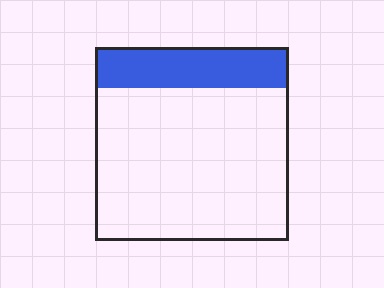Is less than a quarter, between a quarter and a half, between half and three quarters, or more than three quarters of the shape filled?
Less than a quarter.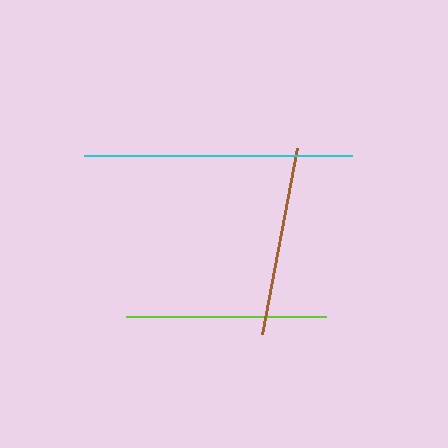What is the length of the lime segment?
The lime segment is approximately 200 pixels long.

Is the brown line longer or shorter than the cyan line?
The cyan line is longer than the brown line.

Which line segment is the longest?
The cyan line is the longest at approximately 268 pixels.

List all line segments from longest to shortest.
From longest to shortest: cyan, lime, brown.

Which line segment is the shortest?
The brown line is the shortest at approximately 189 pixels.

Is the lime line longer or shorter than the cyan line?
The cyan line is longer than the lime line.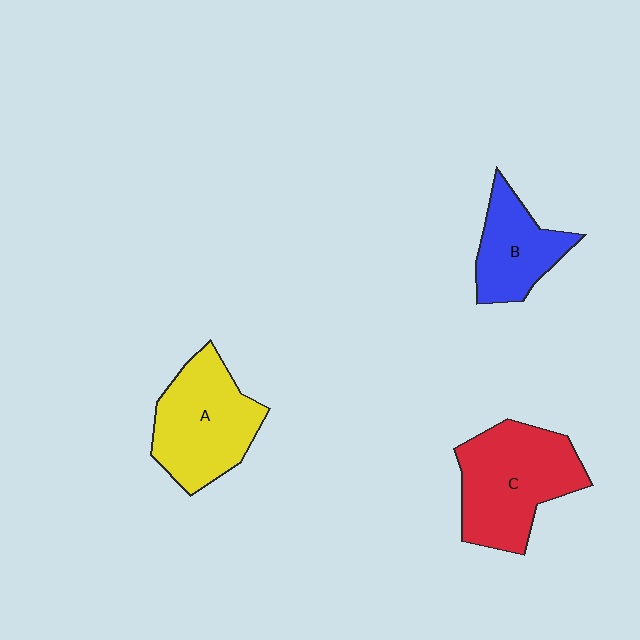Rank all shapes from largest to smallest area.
From largest to smallest: C (red), A (yellow), B (blue).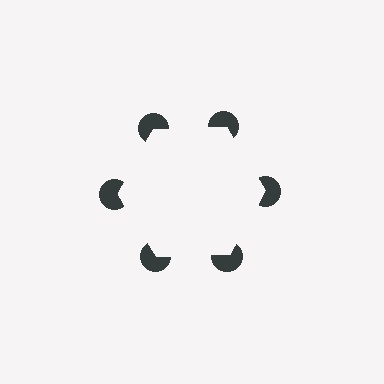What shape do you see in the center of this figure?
An illusory hexagon — its edges are inferred from the aligned wedge cuts in the pac-man discs, not physically drawn.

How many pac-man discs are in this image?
There are 6 — one at each vertex of the illusory hexagon.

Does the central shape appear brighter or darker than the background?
It typically appears slightly brighter than the background, even though no actual brightness change is drawn.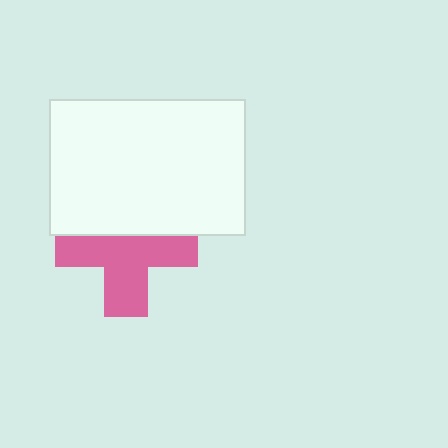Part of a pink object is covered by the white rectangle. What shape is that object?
It is a cross.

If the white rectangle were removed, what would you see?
You would see the complete pink cross.